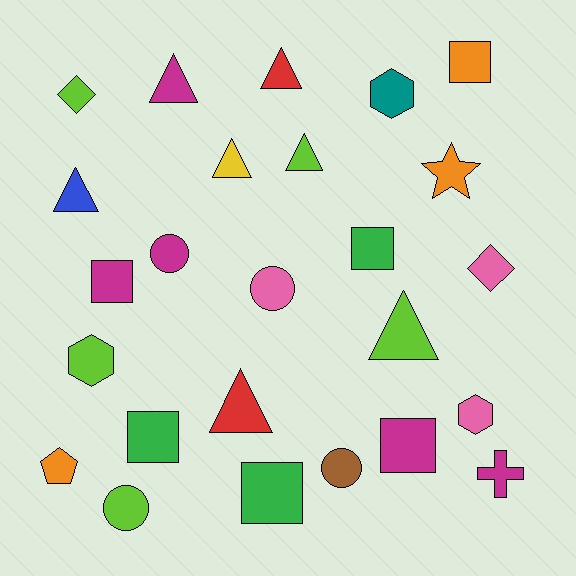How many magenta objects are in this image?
There are 5 magenta objects.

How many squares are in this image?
There are 6 squares.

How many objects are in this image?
There are 25 objects.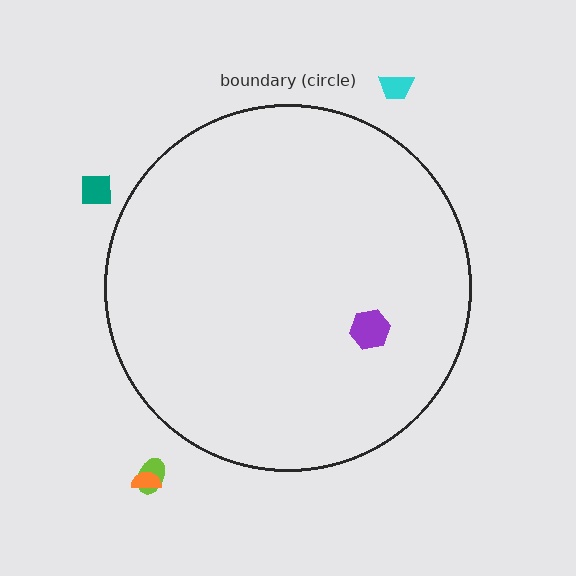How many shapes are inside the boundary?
1 inside, 4 outside.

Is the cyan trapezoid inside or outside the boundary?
Outside.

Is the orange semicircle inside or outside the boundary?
Outside.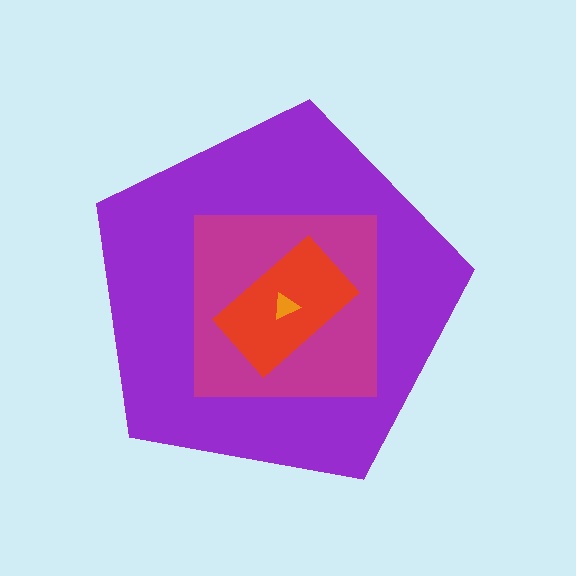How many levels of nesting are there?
4.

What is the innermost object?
The orange triangle.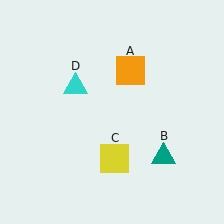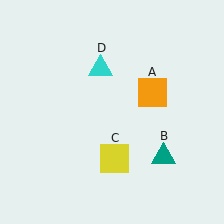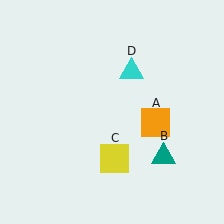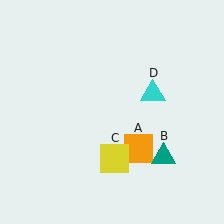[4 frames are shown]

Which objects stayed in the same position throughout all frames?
Teal triangle (object B) and yellow square (object C) remained stationary.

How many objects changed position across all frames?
2 objects changed position: orange square (object A), cyan triangle (object D).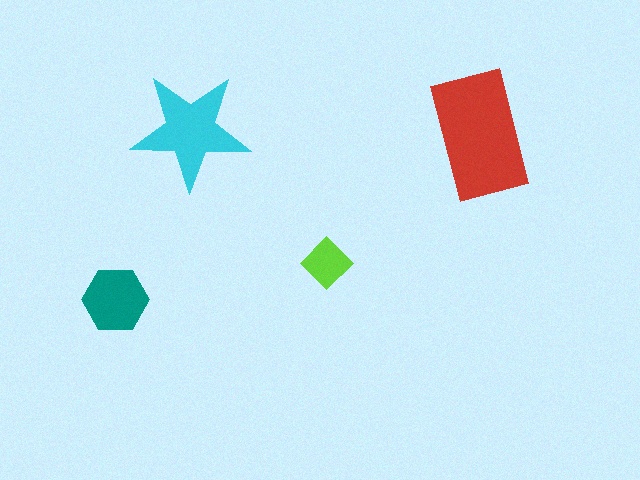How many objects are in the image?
There are 4 objects in the image.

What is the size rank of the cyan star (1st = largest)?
2nd.